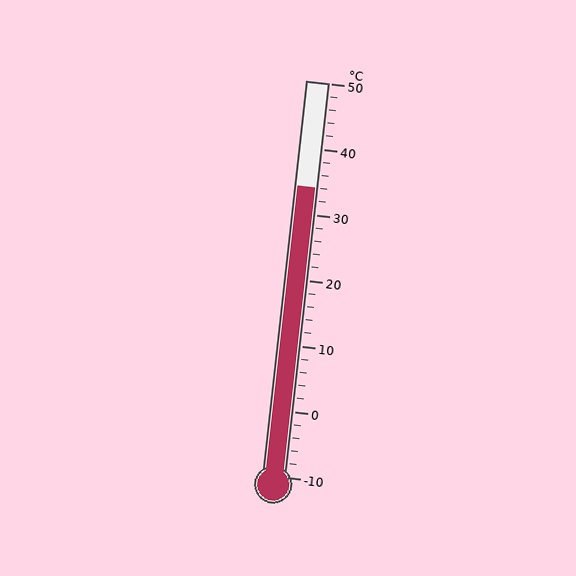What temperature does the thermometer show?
The thermometer shows approximately 34°C.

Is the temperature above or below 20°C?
The temperature is above 20°C.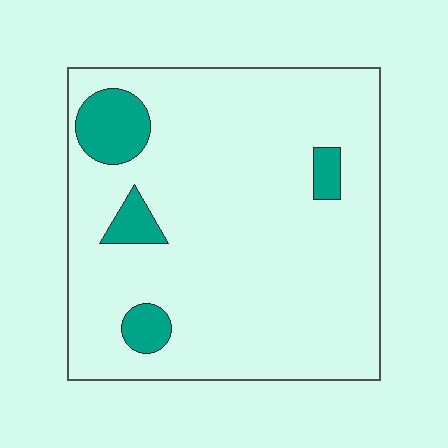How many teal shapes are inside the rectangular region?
4.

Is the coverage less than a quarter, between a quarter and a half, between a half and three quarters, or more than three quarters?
Less than a quarter.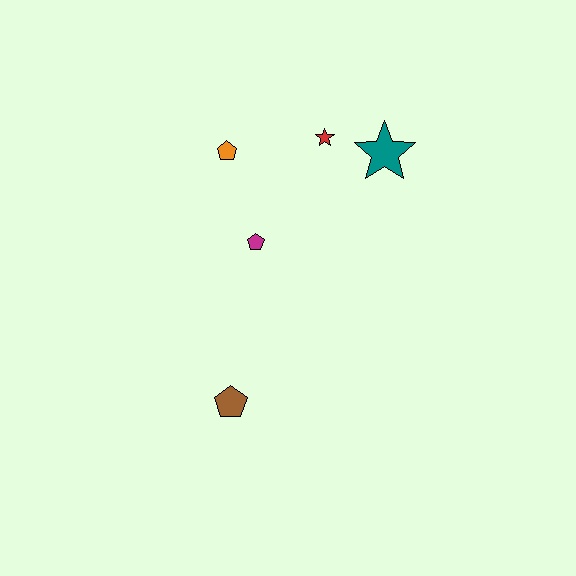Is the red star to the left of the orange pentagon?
No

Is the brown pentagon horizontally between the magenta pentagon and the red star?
No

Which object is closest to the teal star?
The red star is closest to the teal star.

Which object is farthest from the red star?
The brown pentagon is farthest from the red star.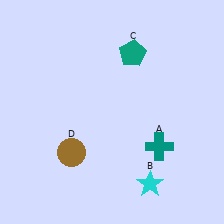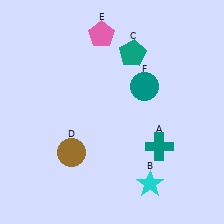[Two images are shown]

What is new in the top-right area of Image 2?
A teal circle (F) was added in the top-right area of Image 2.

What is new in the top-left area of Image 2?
A pink pentagon (E) was added in the top-left area of Image 2.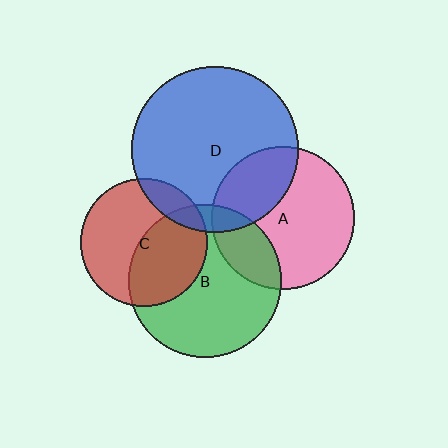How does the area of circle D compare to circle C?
Approximately 1.7 times.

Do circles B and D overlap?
Yes.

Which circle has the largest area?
Circle D (blue).